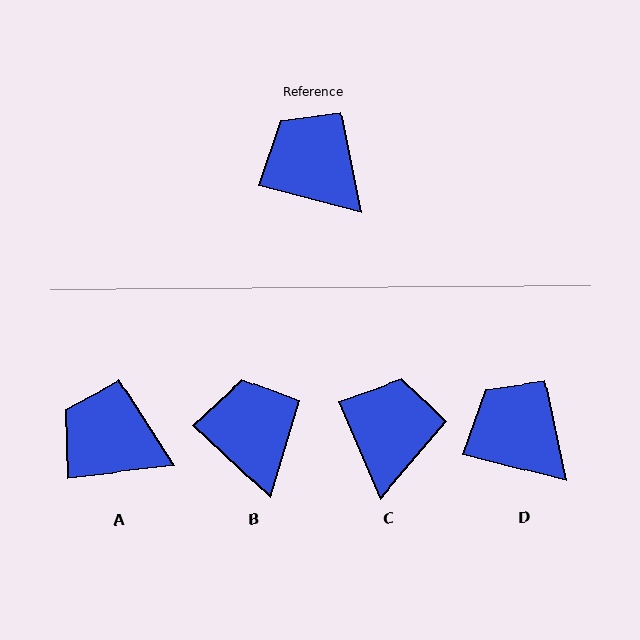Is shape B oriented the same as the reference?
No, it is off by about 28 degrees.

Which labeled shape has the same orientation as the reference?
D.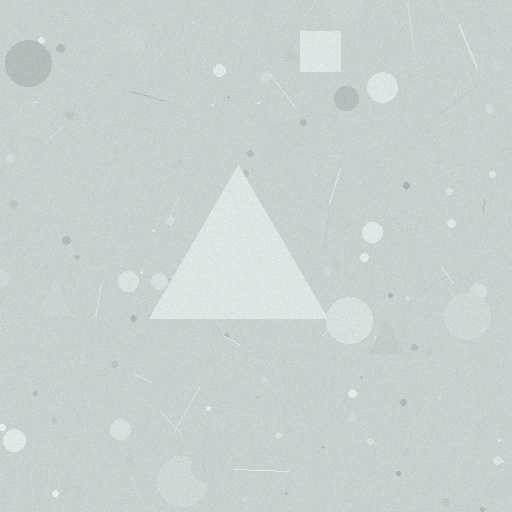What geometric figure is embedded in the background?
A triangle is embedded in the background.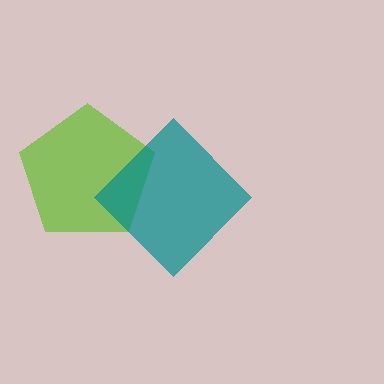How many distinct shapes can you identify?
There are 2 distinct shapes: a lime pentagon, a teal diamond.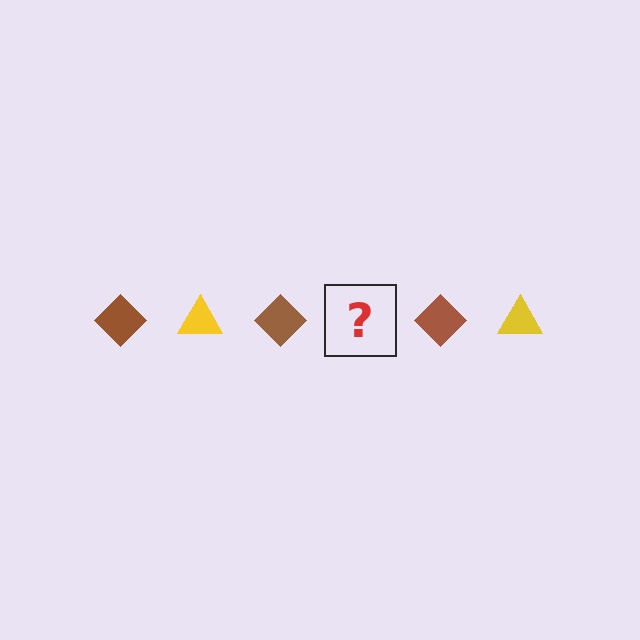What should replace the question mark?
The question mark should be replaced with a yellow triangle.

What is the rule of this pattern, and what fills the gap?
The rule is that the pattern alternates between brown diamond and yellow triangle. The gap should be filled with a yellow triangle.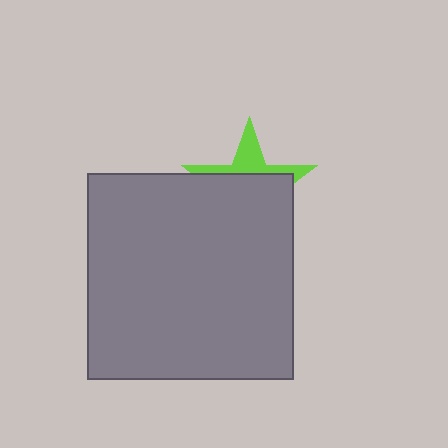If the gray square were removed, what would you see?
You would see the complete lime star.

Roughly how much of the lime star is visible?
A small part of it is visible (roughly 32%).